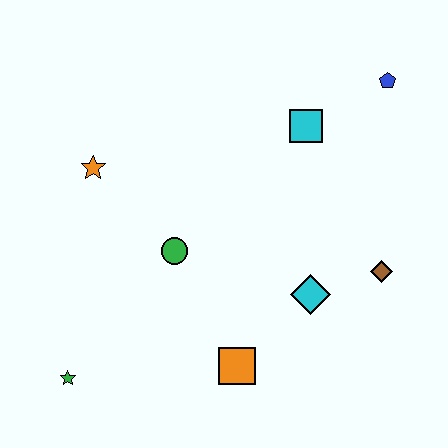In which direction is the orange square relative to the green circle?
The orange square is below the green circle.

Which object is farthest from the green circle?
The blue pentagon is farthest from the green circle.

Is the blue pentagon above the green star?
Yes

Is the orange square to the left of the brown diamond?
Yes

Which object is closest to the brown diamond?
The cyan diamond is closest to the brown diamond.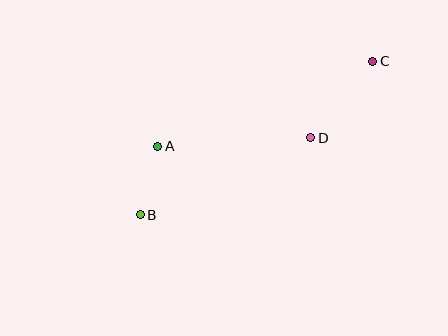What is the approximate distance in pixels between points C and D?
The distance between C and D is approximately 99 pixels.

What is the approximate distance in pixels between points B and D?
The distance between B and D is approximately 187 pixels.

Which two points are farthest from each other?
Points B and C are farthest from each other.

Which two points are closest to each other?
Points A and B are closest to each other.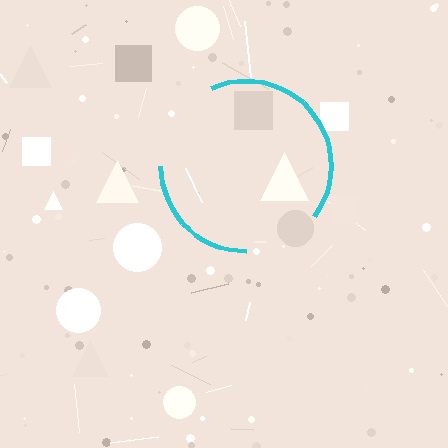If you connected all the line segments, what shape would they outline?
They would outline a circle.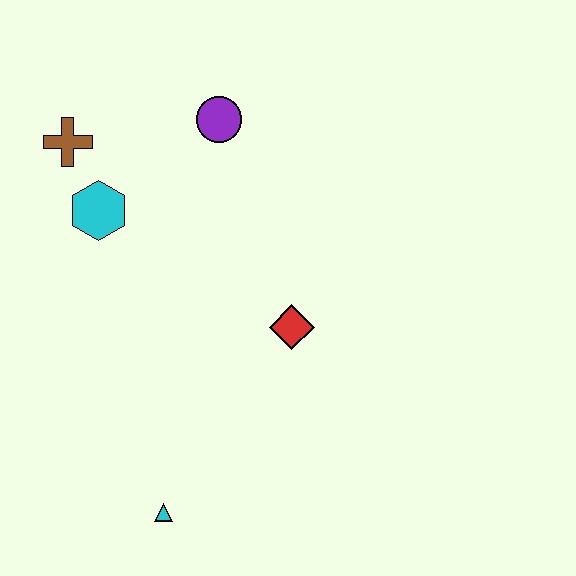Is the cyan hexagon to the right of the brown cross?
Yes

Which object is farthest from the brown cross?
The cyan triangle is farthest from the brown cross.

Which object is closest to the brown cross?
The cyan hexagon is closest to the brown cross.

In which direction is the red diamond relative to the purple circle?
The red diamond is below the purple circle.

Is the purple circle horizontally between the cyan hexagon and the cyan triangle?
No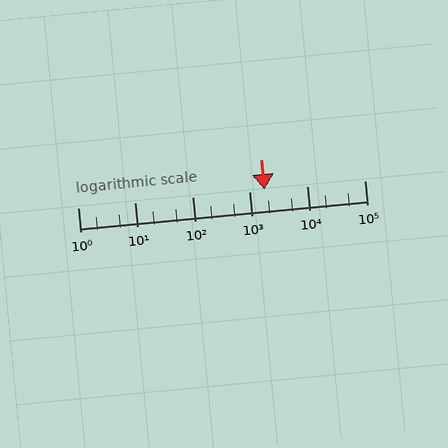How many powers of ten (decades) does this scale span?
The scale spans 5 decades, from 1 to 100000.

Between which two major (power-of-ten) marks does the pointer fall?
The pointer is between 1000 and 10000.